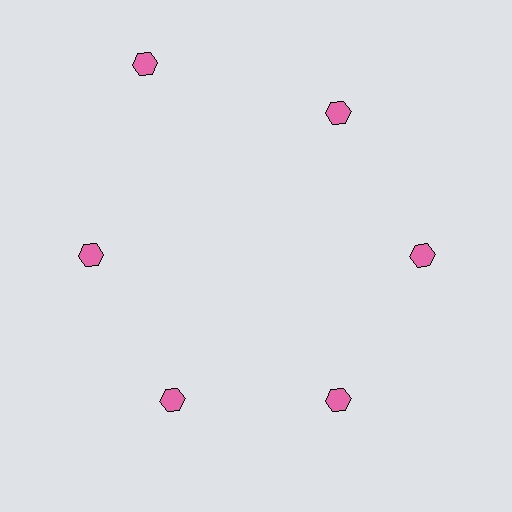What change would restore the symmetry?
The symmetry would be restored by moving it inward, back onto the ring so that all 6 hexagons sit at equal angles and equal distance from the center.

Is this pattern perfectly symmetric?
No. The 6 pink hexagons are arranged in a ring, but one element near the 11 o'clock position is pushed outward from the center, breaking the 6-fold rotational symmetry.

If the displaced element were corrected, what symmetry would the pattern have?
It would have 6-fold rotational symmetry — the pattern would map onto itself every 60 degrees.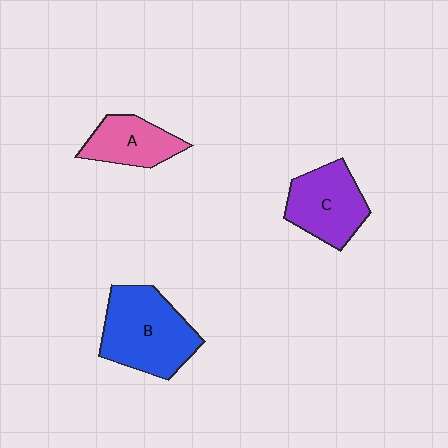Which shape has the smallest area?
Shape A (pink).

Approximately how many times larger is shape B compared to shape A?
Approximately 1.7 times.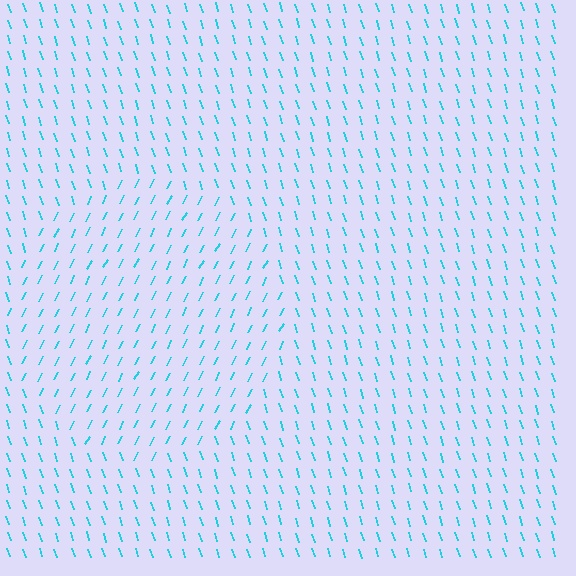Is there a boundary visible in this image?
Yes, there is a texture boundary formed by a change in line orientation.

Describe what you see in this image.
The image is filled with small cyan line segments. A circle region in the image has lines oriented differently from the surrounding lines, creating a visible texture boundary.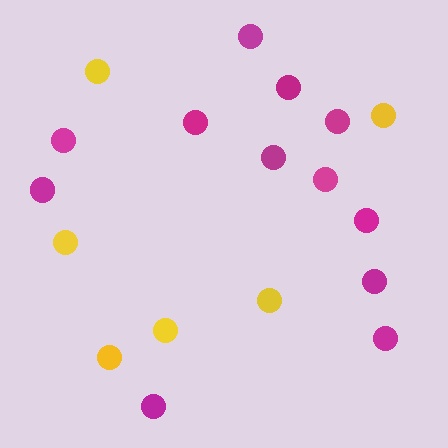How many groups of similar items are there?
There are 2 groups: one group of magenta circles (12) and one group of yellow circles (6).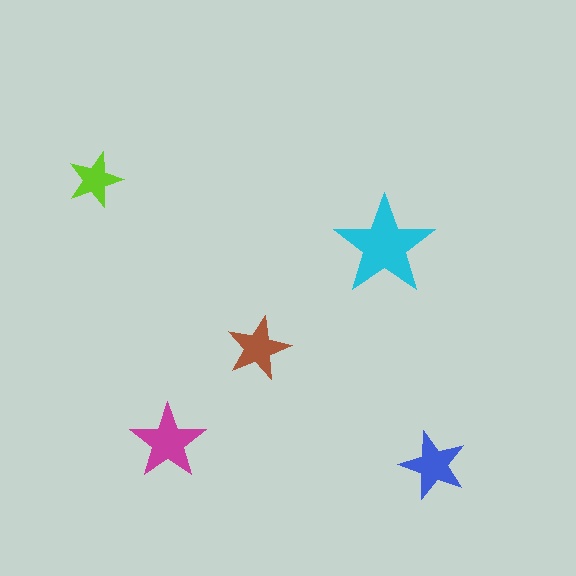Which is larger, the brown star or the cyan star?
The cyan one.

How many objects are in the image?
There are 5 objects in the image.